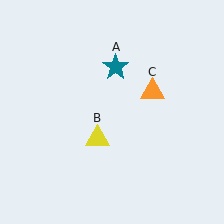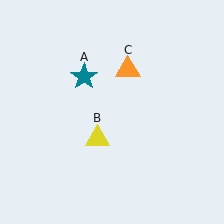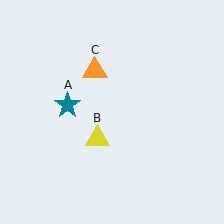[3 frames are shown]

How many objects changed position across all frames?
2 objects changed position: teal star (object A), orange triangle (object C).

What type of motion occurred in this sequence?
The teal star (object A), orange triangle (object C) rotated counterclockwise around the center of the scene.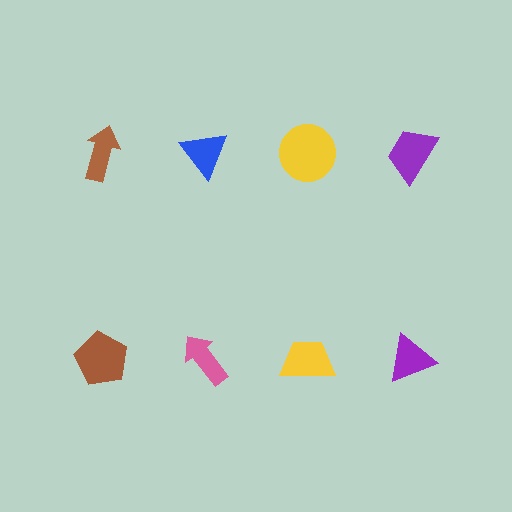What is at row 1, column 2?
A blue triangle.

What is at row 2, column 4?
A purple triangle.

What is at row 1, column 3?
A yellow circle.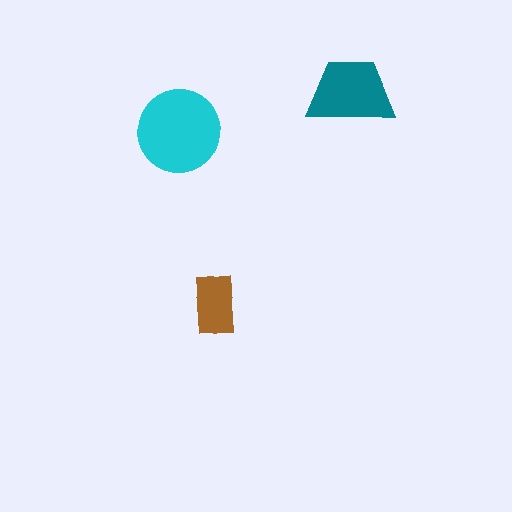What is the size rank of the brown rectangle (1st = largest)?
3rd.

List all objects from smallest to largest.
The brown rectangle, the teal trapezoid, the cyan circle.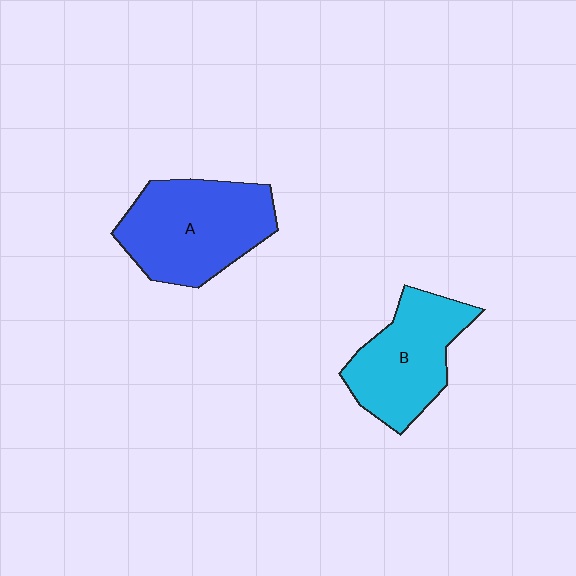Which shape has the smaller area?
Shape B (cyan).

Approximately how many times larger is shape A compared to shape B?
Approximately 1.2 times.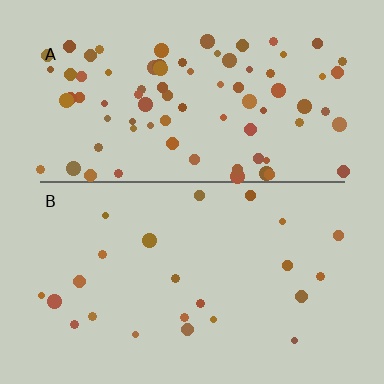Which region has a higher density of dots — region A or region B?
A (the top).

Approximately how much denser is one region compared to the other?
Approximately 3.5× — region A over region B.